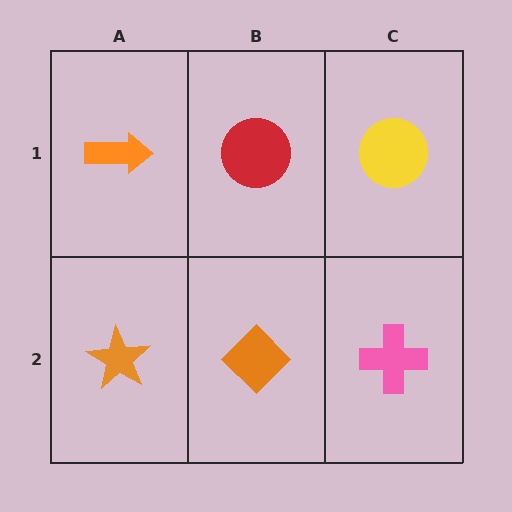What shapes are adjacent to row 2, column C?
A yellow circle (row 1, column C), an orange diamond (row 2, column B).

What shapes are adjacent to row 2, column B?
A red circle (row 1, column B), an orange star (row 2, column A), a pink cross (row 2, column C).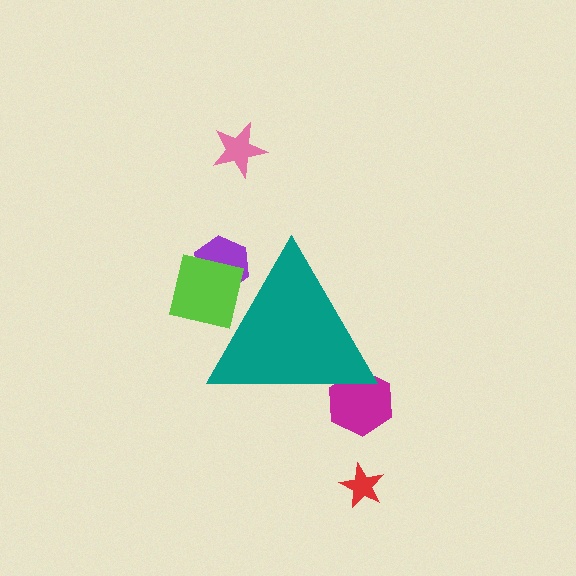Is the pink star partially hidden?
No, the pink star is fully visible.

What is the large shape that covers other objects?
A teal triangle.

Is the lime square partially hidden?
Yes, the lime square is partially hidden behind the teal triangle.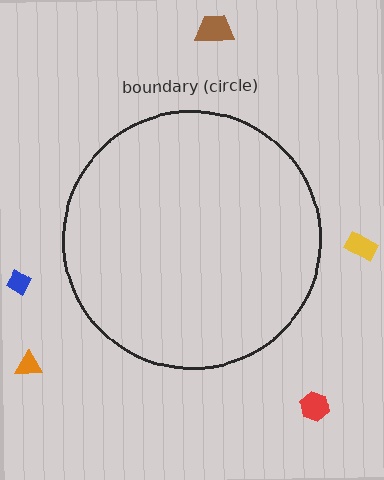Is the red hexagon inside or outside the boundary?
Outside.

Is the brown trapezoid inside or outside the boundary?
Outside.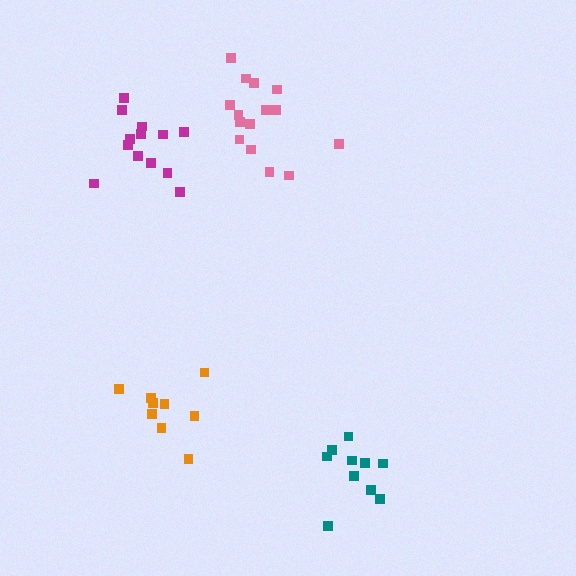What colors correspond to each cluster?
The clusters are colored: pink, teal, orange, magenta.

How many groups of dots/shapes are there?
There are 4 groups.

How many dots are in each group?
Group 1: 15 dots, Group 2: 10 dots, Group 3: 9 dots, Group 4: 13 dots (47 total).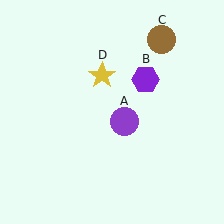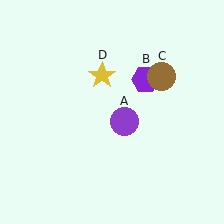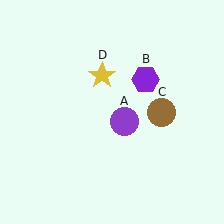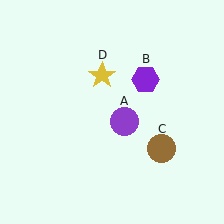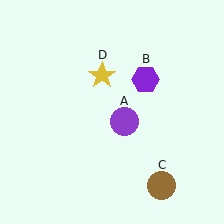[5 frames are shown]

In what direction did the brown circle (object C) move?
The brown circle (object C) moved down.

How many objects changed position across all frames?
1 object changed position: brown circle (object C).